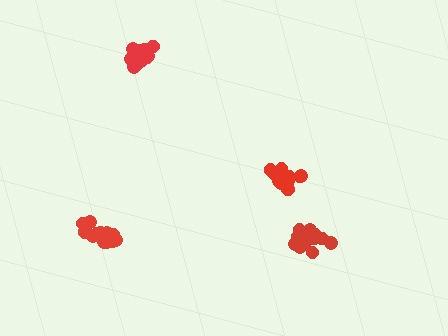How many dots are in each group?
Group 1: 16 dots, Group 2: 20 dots, Group 3: 17 dots, Group 4: 15 dots (68 total).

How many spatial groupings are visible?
There are 4 spatial groupings.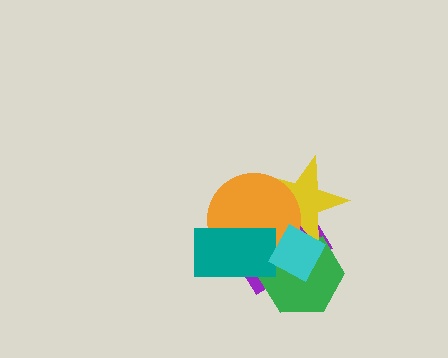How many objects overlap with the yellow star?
4 objects overlap with the yellow star.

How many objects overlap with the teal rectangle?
4 objects overlap with the teal rectangle.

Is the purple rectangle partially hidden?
Yes, it is partially covered by another shape.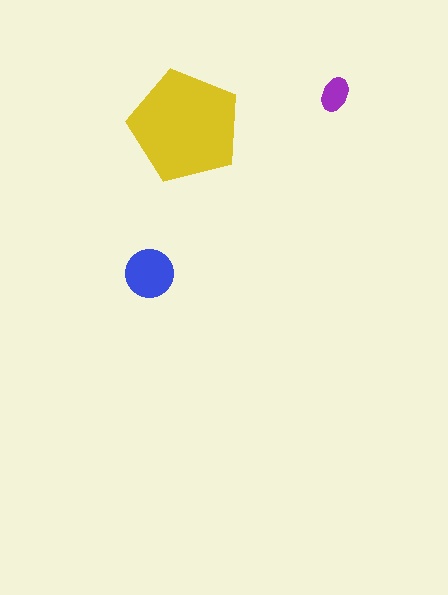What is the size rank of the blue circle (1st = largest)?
2nd.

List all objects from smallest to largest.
The purple ellipse, the blue circle, the yellow pentagon.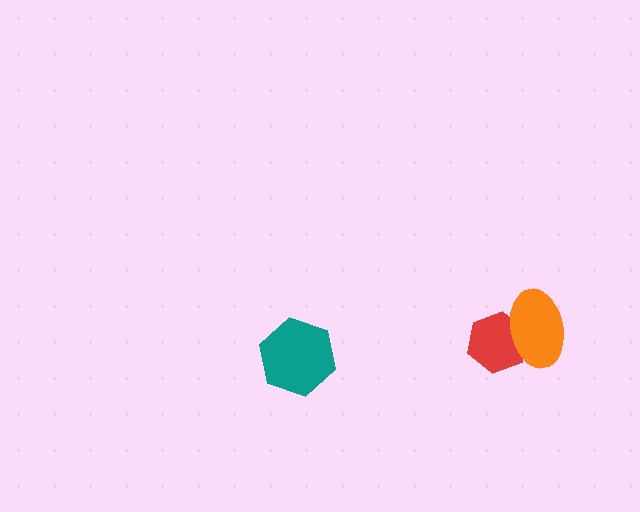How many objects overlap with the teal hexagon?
0 objects overlap with the teal hexagon.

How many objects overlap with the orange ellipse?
1 object overlaps with the orange ellipse.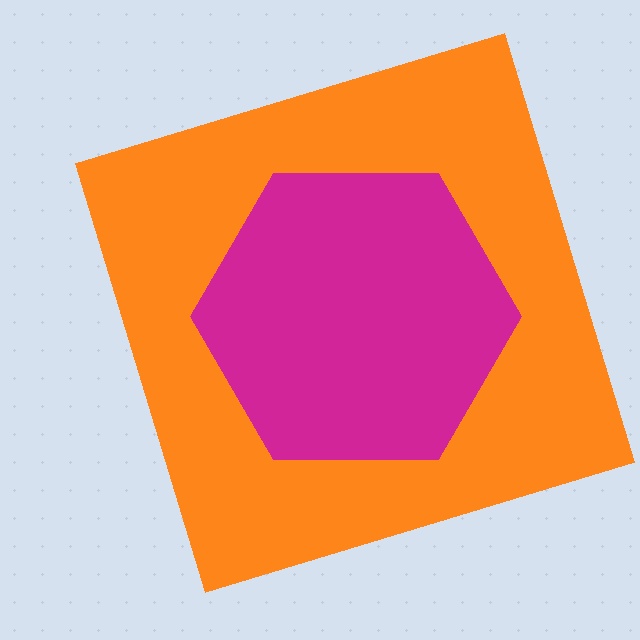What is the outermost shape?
The orange square.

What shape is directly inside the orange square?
The magenta hexagon.